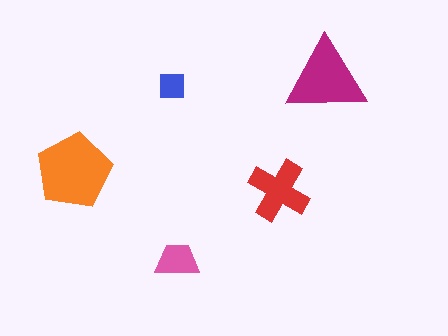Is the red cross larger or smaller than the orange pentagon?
Smaller.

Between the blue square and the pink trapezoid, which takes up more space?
The pink trapezoid.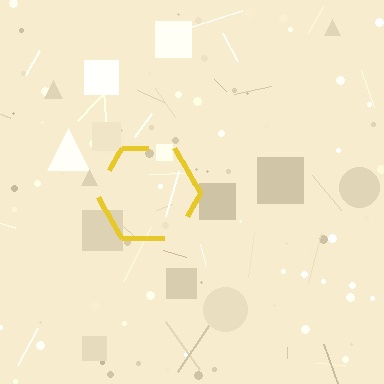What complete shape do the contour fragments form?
The contour fragments form a hexagon.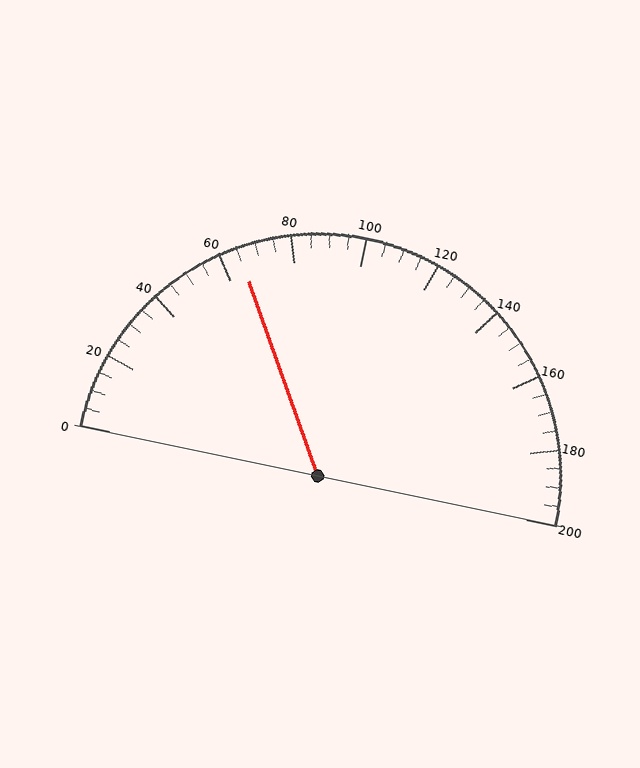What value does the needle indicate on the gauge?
The needle indicates approximately 65.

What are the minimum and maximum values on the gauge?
The gauge ranges from 0 to 200.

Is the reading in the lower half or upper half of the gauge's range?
The reading is in the lower half of the range (0 to 200).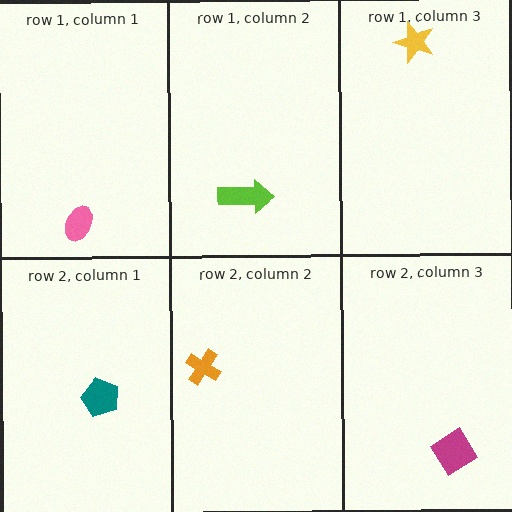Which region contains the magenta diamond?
The row 2, column 3 region.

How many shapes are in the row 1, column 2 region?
1.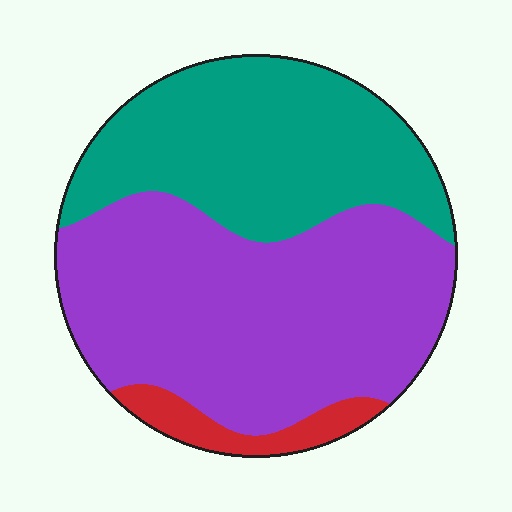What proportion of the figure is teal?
Teal covers roughly 40% of the figure.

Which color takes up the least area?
Red, at roughly 5%.